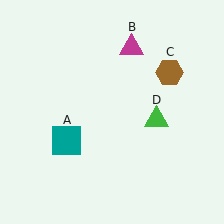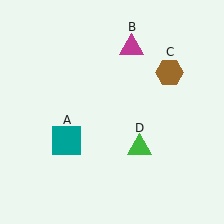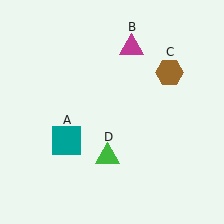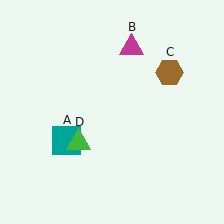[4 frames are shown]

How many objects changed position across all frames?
1 object changed position: green triangle (object D).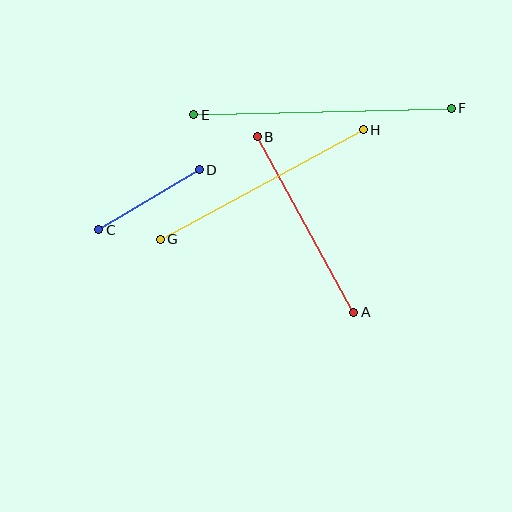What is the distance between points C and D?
The distance is approximately 117 pixels.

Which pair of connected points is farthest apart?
Points E and F are farthest apart.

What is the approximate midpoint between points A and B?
The midpoint is at approximately (305, 224) pixels.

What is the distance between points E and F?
The distance is approximately 258 pixels.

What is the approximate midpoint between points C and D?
The midpoint is at approximately (149, 200) pixels.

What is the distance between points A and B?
The distance is approximately 200 pixels.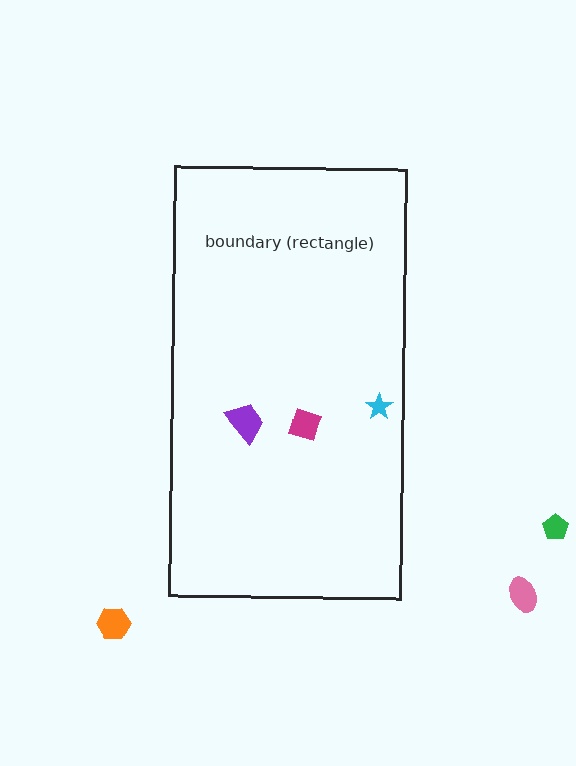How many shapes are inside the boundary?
3 inside, 3 outside.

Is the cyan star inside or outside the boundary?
Inside.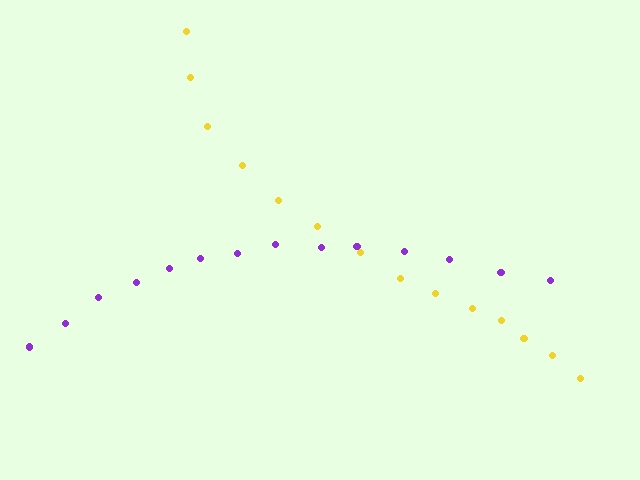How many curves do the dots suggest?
There are 2 distinct paths.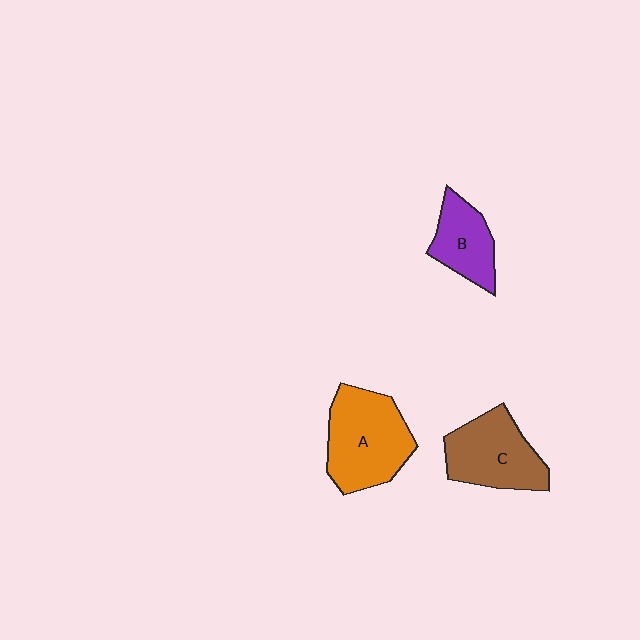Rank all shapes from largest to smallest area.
From largest to smallest: A (orange), C (brown), B (purple).